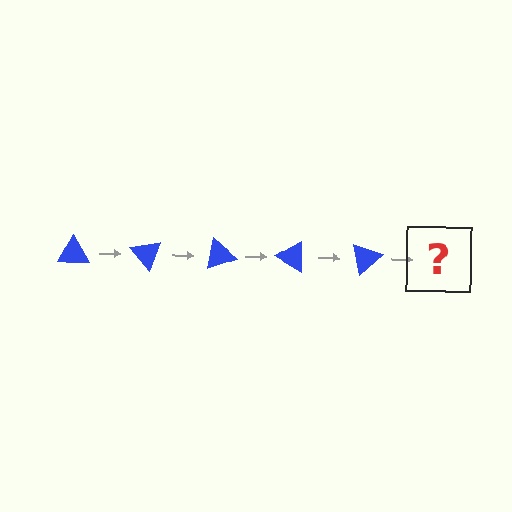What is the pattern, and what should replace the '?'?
The pattern is that the triangle rotates 50 degrees each step. The '?' should be a blue triangle rotated 250 degrees.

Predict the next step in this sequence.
The next step is a blue triangle rotated 250 degrees.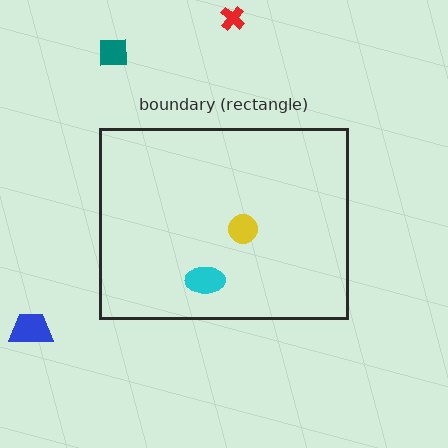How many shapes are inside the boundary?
2 inside, 3 outside.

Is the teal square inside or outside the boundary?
Outside.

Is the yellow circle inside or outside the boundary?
Inside.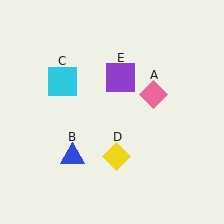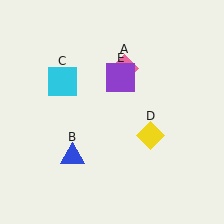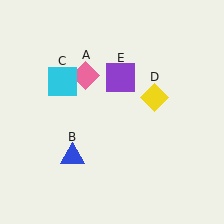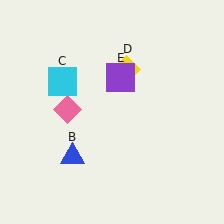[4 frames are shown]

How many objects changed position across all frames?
2 objects changed position: pink diamond (object A), yellow diamond (object D).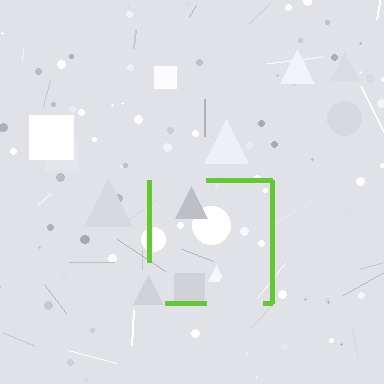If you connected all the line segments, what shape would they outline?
They would outline a square.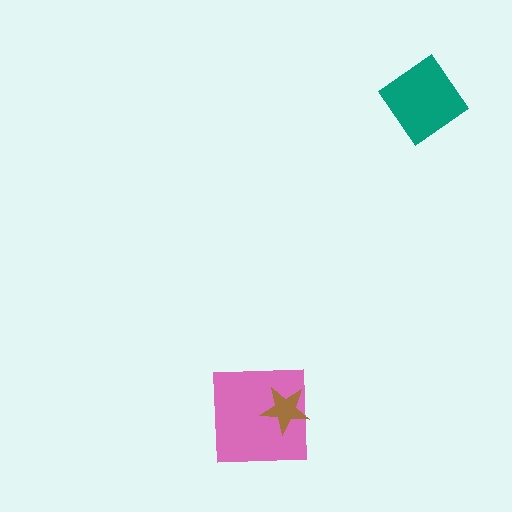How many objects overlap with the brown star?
1 object overlaps with the brown star.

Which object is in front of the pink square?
The brown star is in front of the pink square.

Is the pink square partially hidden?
Yes, it is partially covered by another shape.